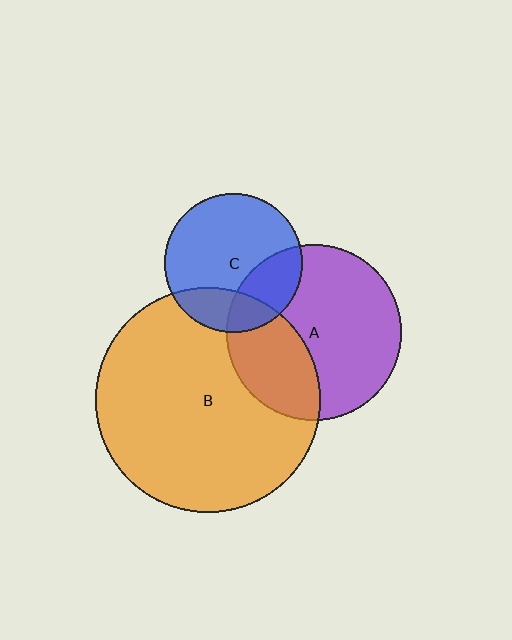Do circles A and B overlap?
Yes.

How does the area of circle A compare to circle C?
Approximately 1.6 times.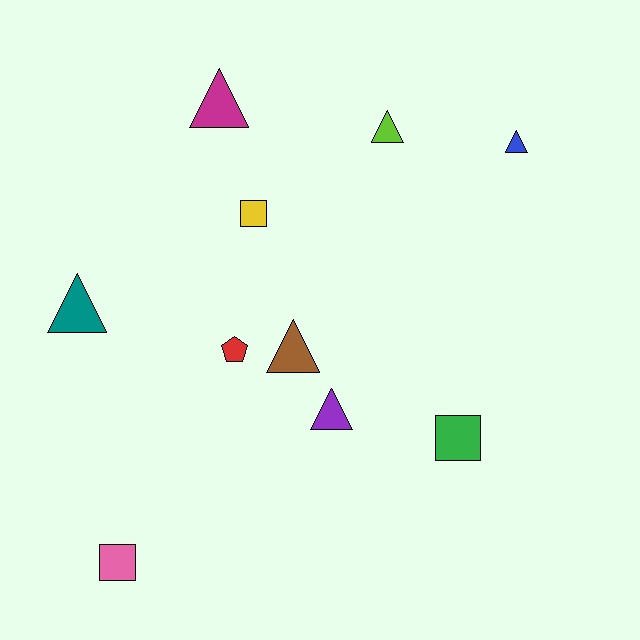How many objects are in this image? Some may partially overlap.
There are 10 objects.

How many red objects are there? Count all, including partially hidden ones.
There is 1 red object.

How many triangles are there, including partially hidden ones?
There are 6 triangles.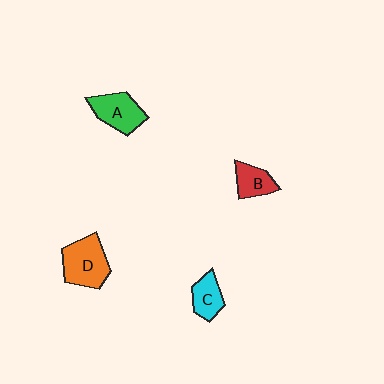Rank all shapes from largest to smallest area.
From largest to smallest: D (orange), A (green), C (cyan), B (red).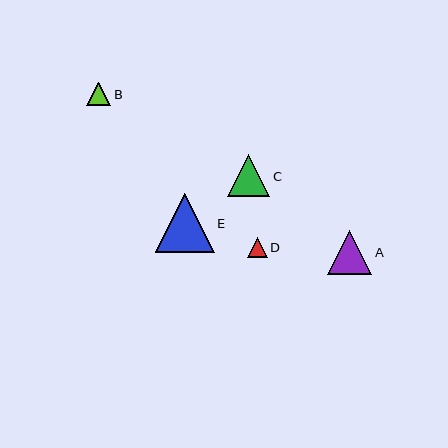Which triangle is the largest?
Triangle E is the largest with a size of approximately 59 pixels.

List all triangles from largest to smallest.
From largest to smallest: E, A, C, B, D.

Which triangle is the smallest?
Triangle D is the smallest with a size of approximately 20 pixels.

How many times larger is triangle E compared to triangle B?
Triangle E is approximately 2.5 times the size of triangle B.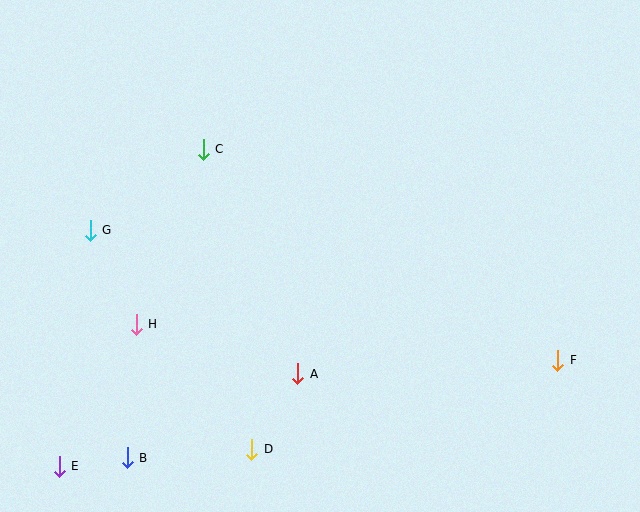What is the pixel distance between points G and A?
The distance between G and A is 252 pixels.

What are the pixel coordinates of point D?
Point D is at (252, 449).